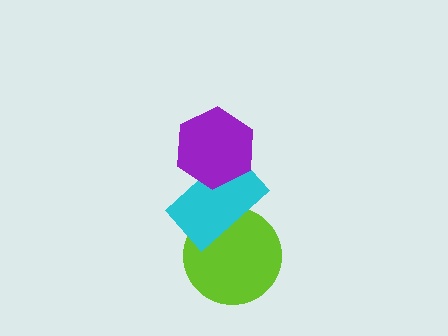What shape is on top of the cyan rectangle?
The purple hexagon is on top of the cyan rectangle.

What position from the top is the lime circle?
The lime circle is 3rd from the top.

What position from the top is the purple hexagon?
The purple hexagon is 1st from the top.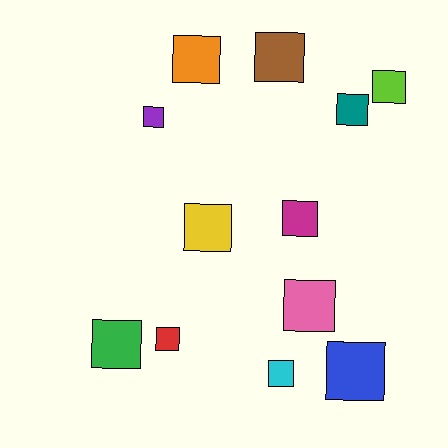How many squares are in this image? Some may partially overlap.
There are 12 squares.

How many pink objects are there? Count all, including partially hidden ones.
There is 1 pink object.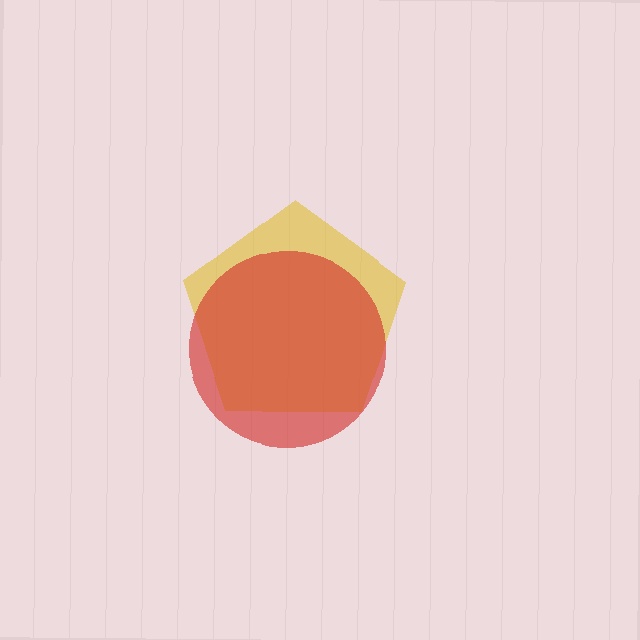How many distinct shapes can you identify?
There are 2 distinct shapes: a yellow pentagon, a red circle.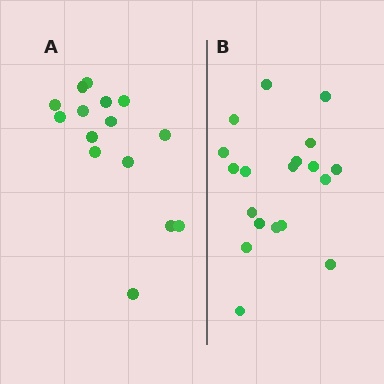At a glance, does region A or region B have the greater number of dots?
Region B (the right region) has more dots.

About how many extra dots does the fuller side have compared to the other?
Region B has about 4 more dots than region A.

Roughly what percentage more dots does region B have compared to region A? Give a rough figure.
About 25% more.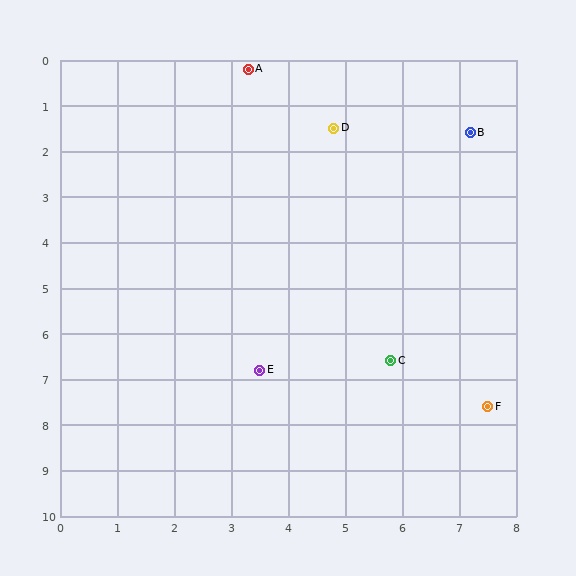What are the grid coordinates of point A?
Point A is at approximately (3.3, 0.2).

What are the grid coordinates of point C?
Point C is at approximately (5.8, 6.6).